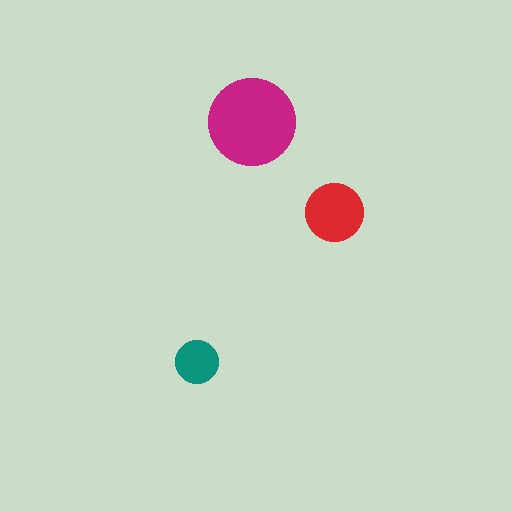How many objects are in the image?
There are 3 objects in the image.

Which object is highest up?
The magenta circle is topmost.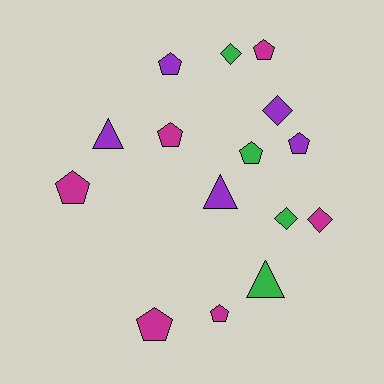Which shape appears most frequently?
Pentagon, with 8 objects.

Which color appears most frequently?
Magenta, with 6 objects.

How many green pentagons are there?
There is 1 green pentagon.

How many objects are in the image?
There are 15 objects.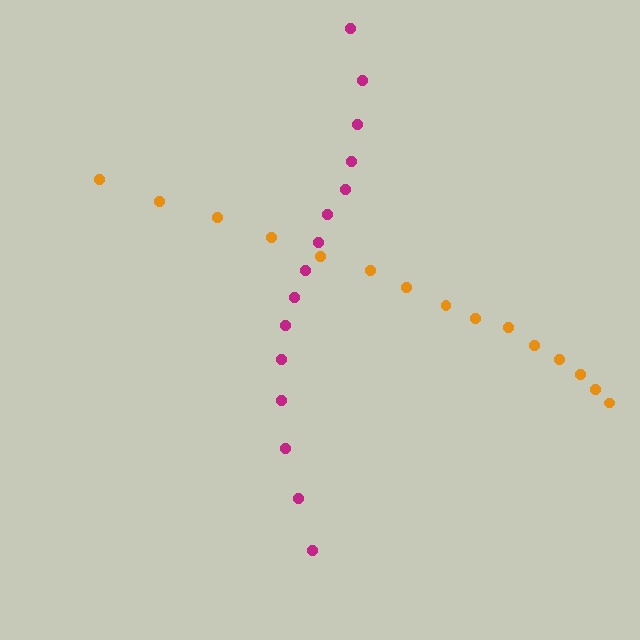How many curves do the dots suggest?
There are 2 distinct paths.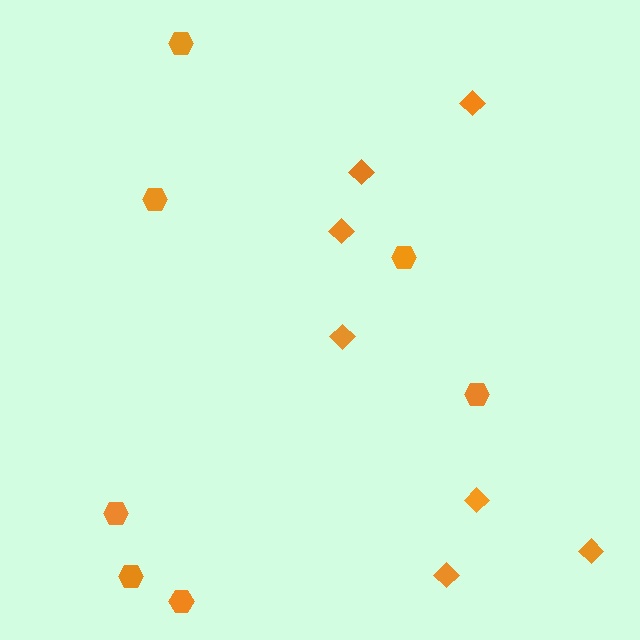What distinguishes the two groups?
There are 2 groups: one group of hexagons (7) and one group of diamonds (7).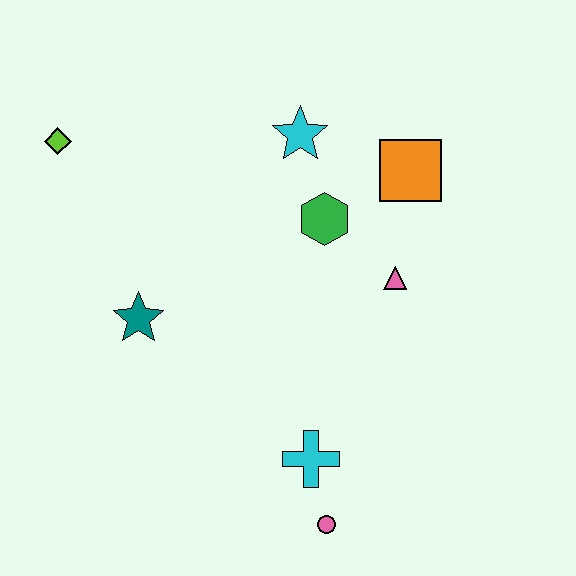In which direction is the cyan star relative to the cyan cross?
The cyan star is above the cyan cross.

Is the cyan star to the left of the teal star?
No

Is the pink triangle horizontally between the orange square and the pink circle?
Yes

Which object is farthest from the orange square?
The pink circle is farthest from the orange square.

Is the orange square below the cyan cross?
No